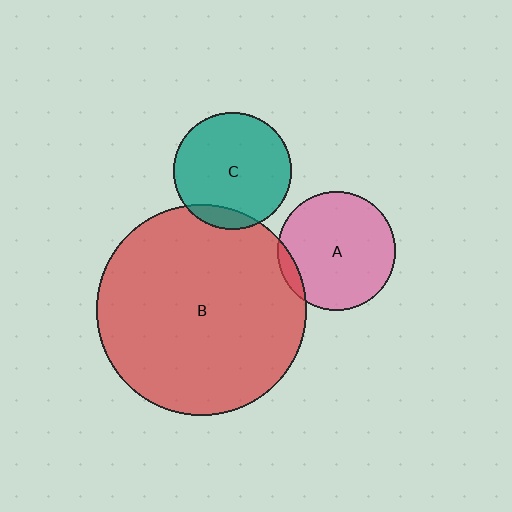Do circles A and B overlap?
Yes.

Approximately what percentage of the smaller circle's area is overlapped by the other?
Approximately 5%.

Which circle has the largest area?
Circle B (red).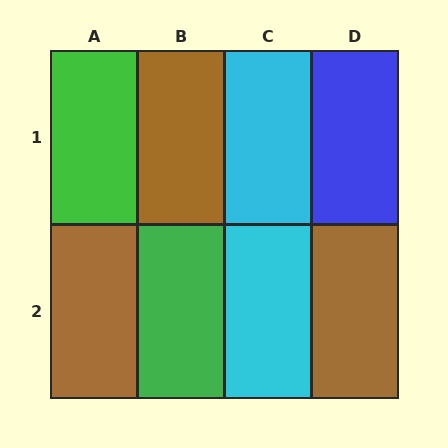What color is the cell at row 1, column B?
Brown.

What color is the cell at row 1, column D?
Blue.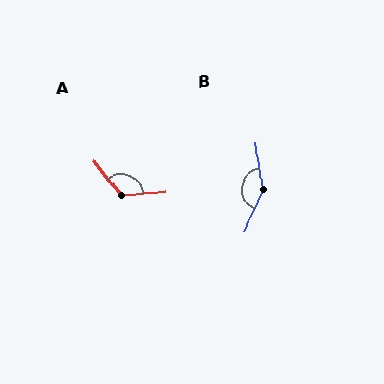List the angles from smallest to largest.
A (125°), B (146°).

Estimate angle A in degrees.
Approximately 125 degrees.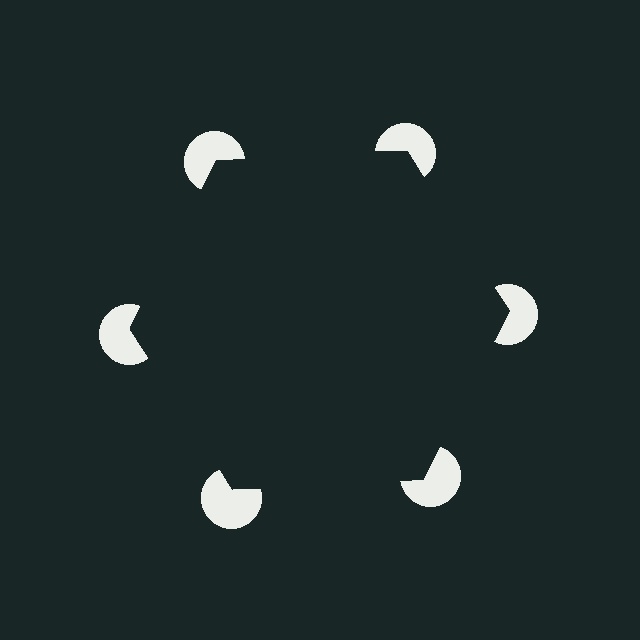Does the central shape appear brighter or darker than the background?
It typically appears slightly darker than the background, even though no actual brightness change is drawn.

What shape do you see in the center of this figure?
An illusory hexagon — its edges are inferred from the aligned wedge cuts in the pac-man discs, not physically drawn.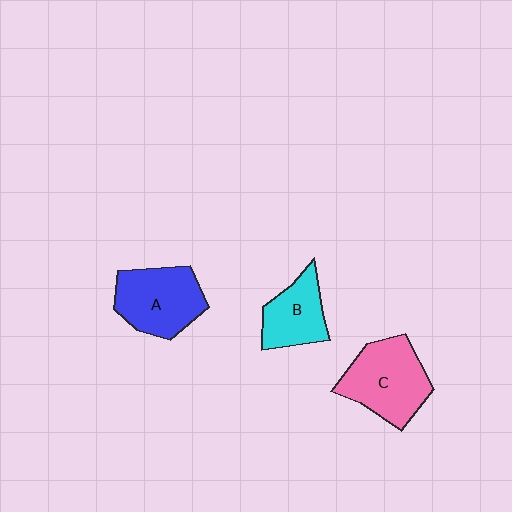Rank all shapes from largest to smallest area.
From largest to smallest: C (pink), A (blue), B (cyan).